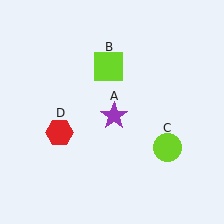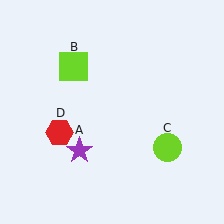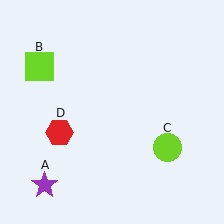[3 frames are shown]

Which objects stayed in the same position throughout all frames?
Lime circle (object C) and red hexagon (object D) remained stationary.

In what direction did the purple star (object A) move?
The purple star (object A) moved down and to the left.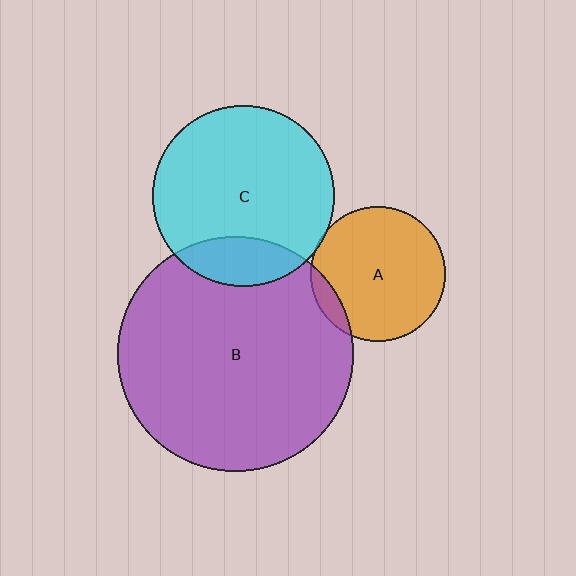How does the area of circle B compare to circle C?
Approximately 1.7 times.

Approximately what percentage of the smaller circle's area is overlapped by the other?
Approximately 5%.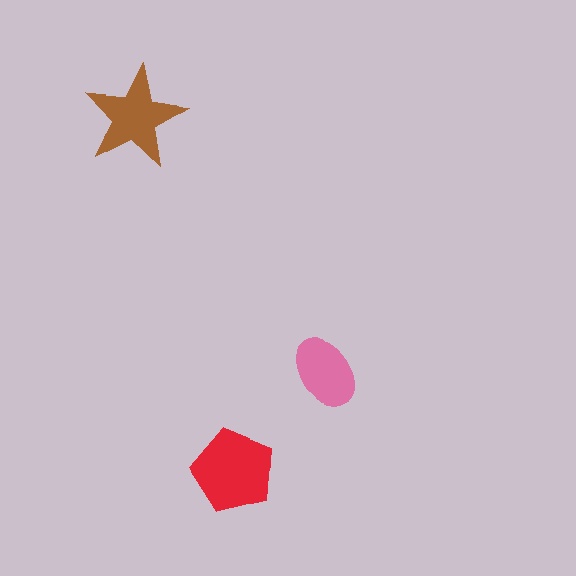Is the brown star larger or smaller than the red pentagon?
Smaller.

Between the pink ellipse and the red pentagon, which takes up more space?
The red pentagon.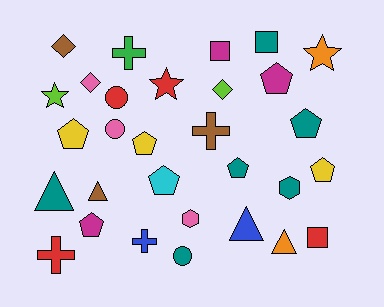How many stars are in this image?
There are 3 stars.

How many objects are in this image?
There are 30 objects.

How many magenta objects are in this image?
There are 3 magenta objects.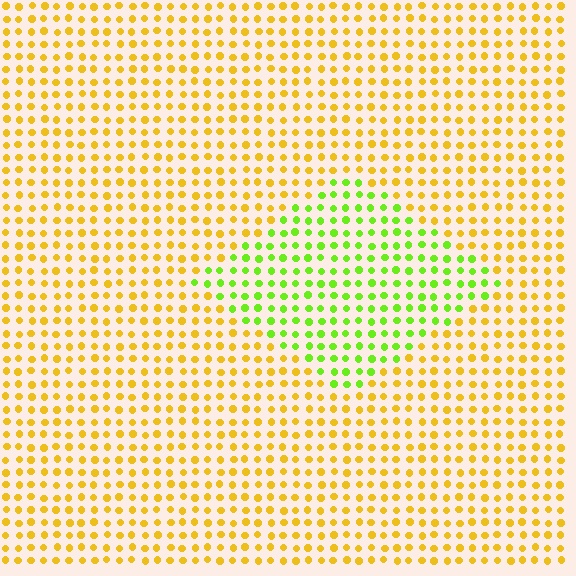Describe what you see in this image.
The image is filled with small yellow elements in a uniform arrangement. A diamond-shaped region is visible where the elements are tinted to a slightly different hue, forming a subtle color boundary.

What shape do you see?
I see a diamond.